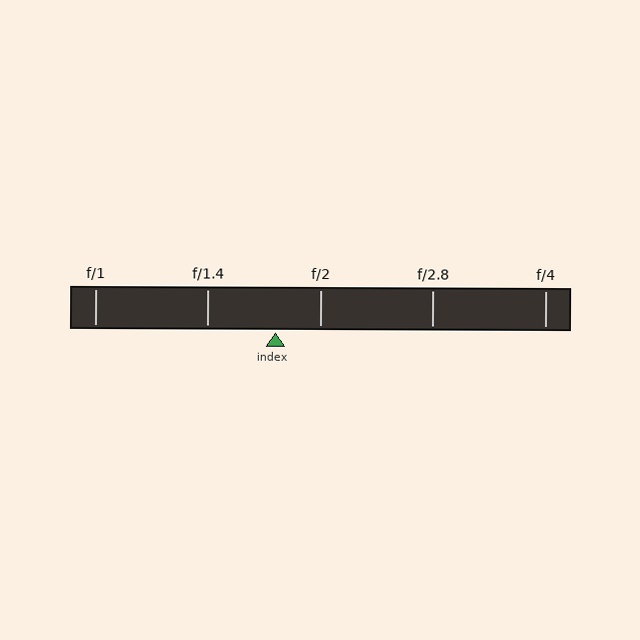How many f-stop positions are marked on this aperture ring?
There are 5 f-stop positions marked.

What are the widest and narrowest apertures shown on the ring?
The widest aperture shown is f/1 and the narrowest is f/4.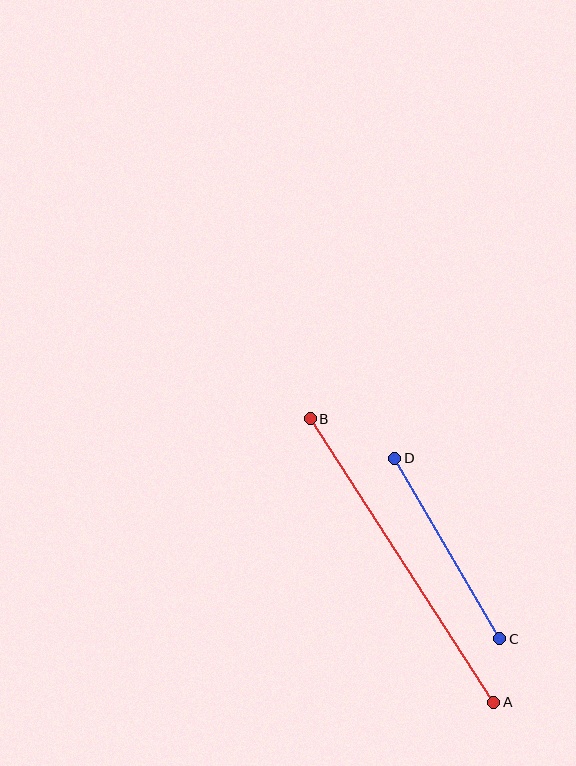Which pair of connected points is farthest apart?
Points A and B are farthest apart.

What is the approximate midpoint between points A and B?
The midpoint is at approximately (402, 561) pixels.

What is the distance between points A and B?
The distance is approximately 338 pixels.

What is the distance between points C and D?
The distance is approximately 209 pixels.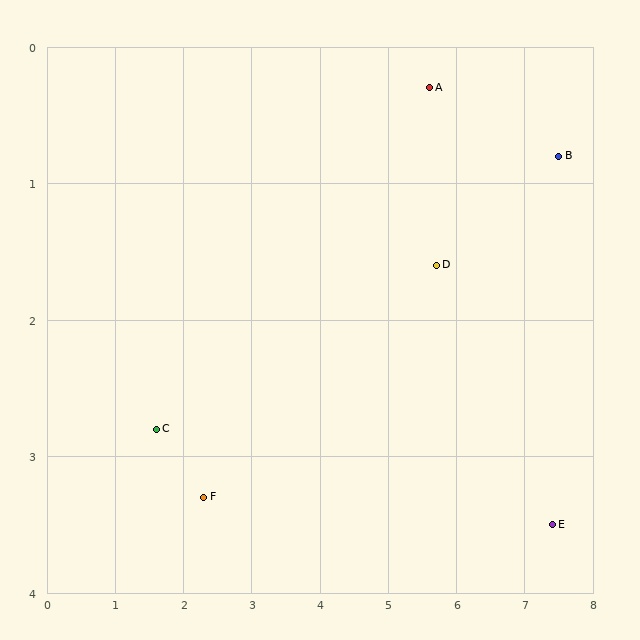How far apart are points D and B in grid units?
Points D and B are about 2.0 grid units apart.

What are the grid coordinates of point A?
Point A is at approximately (5.6, 0.3).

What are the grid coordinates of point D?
Point D is at approximately (5.7, 1.6).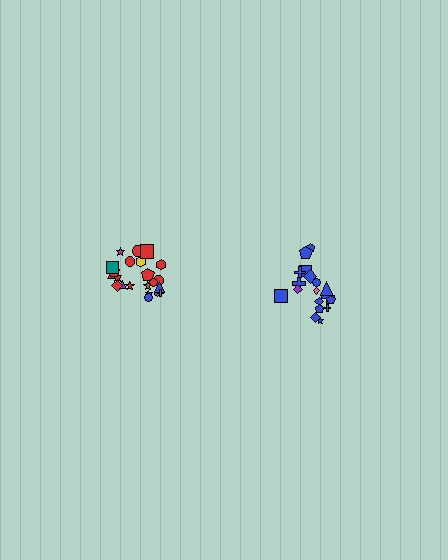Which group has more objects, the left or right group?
The left group.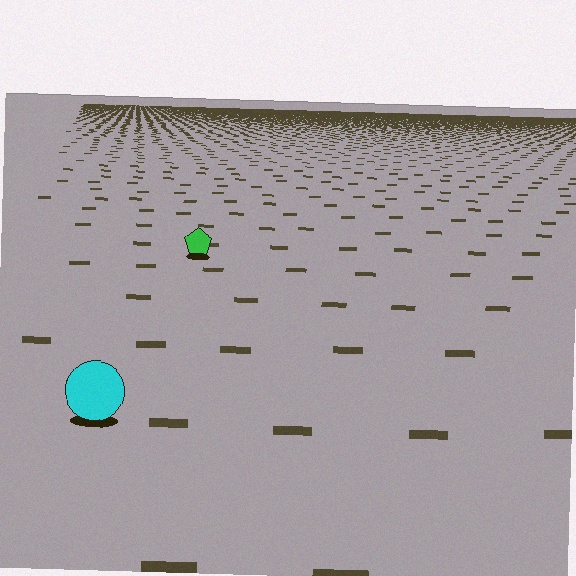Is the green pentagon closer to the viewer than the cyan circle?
No. The cyan circle is closer — you can tell from the texture gradient: the ground texture is coarser near it.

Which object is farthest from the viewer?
The green pentagon is farthest from the viewer. It appears smaller and the ground texture around it is denser.